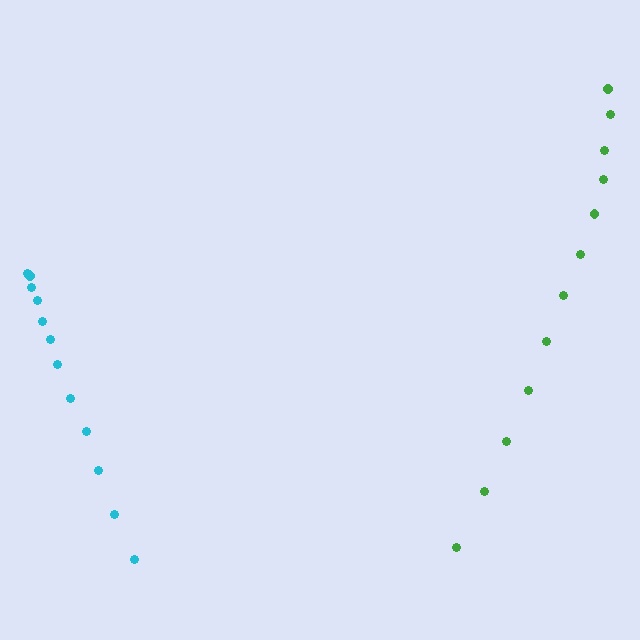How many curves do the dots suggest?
There are 2 distinct paths.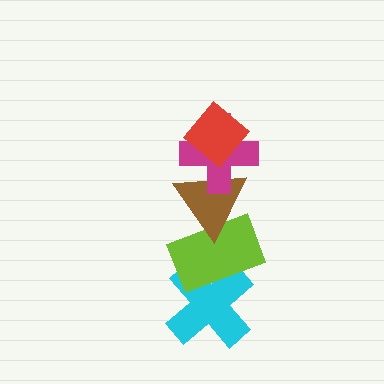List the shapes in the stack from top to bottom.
From top to bottom: the red diamond, the magenta cross, the brown triangle, the lime rectangle, the cyan cross.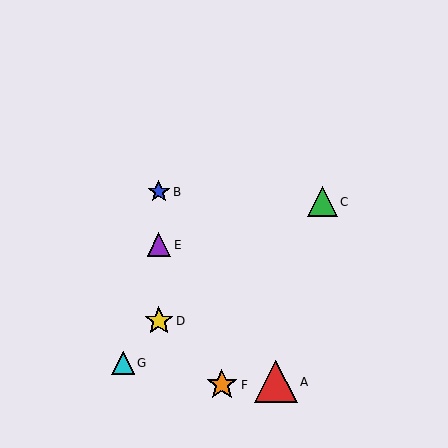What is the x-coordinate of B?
Object B is at x≈159.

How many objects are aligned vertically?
3 objects (B, D, E) are aligned vertically.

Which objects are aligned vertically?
Objects B, D, E are aligned vertically.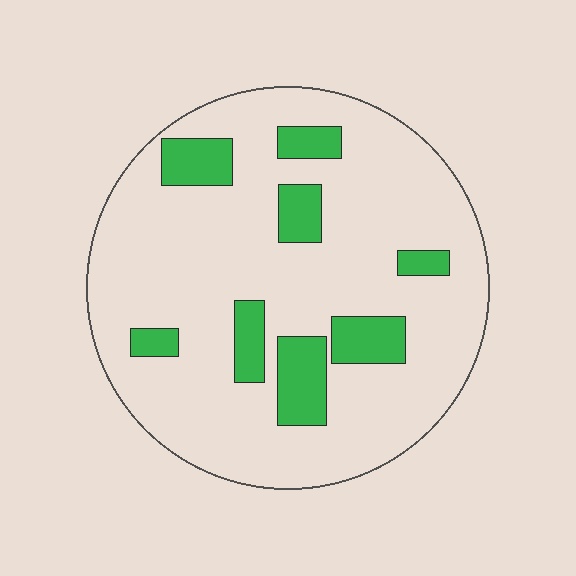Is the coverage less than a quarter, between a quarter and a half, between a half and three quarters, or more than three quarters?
Less than a quarter.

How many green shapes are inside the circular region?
8.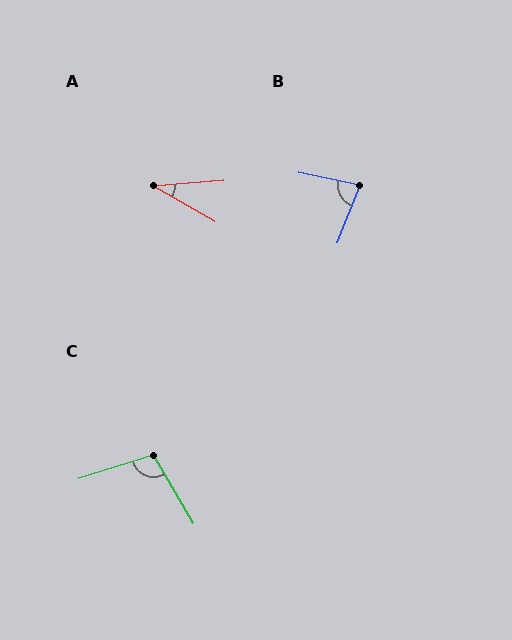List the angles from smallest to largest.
A (34°), B (81°), C (103°).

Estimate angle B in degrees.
Approximately 81 degrees.